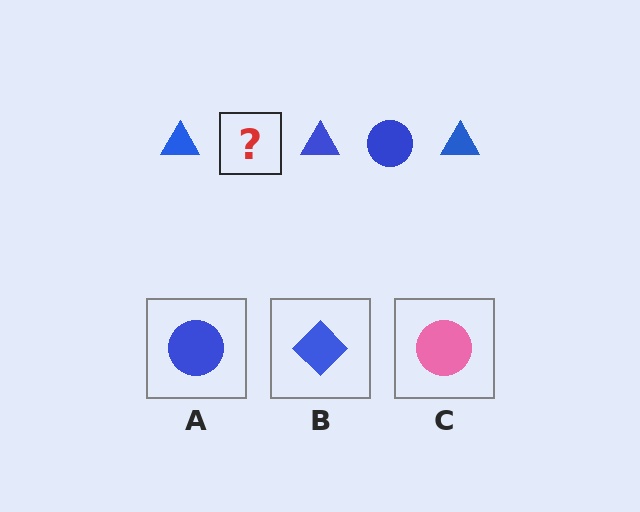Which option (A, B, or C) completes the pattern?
A.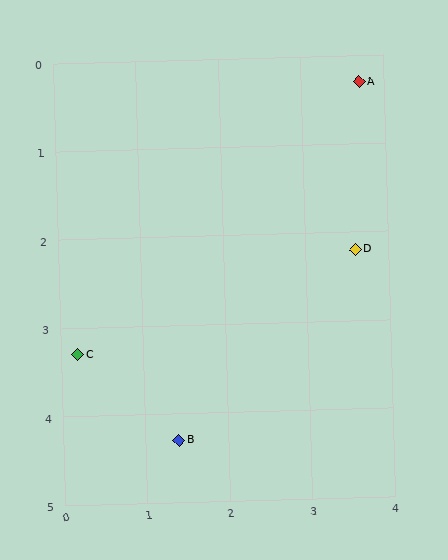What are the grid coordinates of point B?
Point B is at approximately (1.4, 4.3).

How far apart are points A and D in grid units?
Points A and D are about 1.9 grid units apart.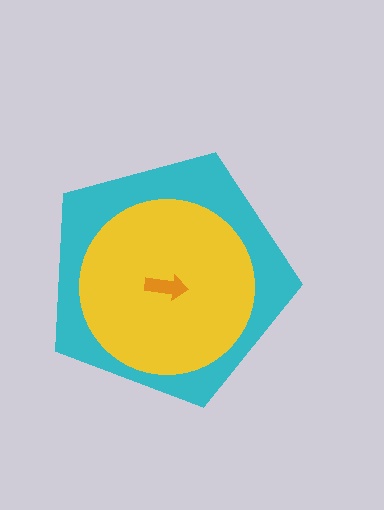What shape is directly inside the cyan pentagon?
The yellow circle.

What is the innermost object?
The orange arrow.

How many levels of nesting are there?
3.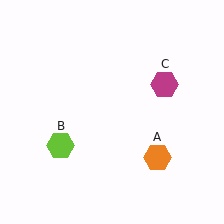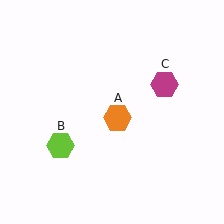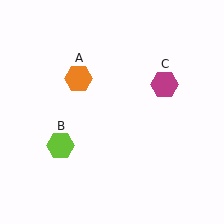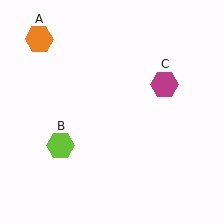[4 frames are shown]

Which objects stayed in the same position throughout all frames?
Lime hexagon (object B) and magenta hexagon (object C) remained stationary.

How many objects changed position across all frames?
1 object changed position: orange hexagon (object A).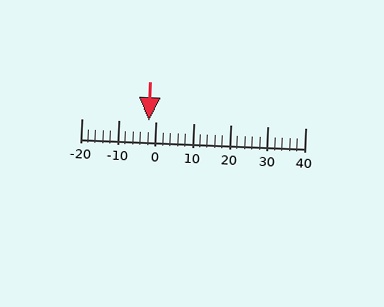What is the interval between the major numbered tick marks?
The major tick marks are spaced 10 units apart.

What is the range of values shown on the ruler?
The ruler shows values from -20 to 40.